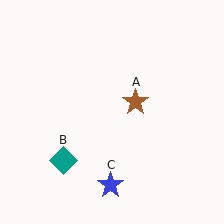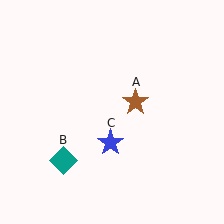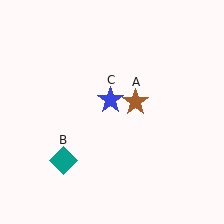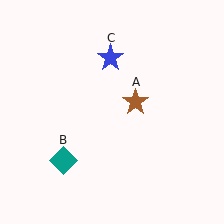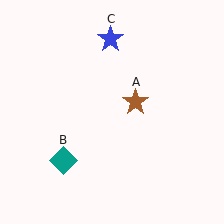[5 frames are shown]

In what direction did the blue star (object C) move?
The blue star (object C) moved up.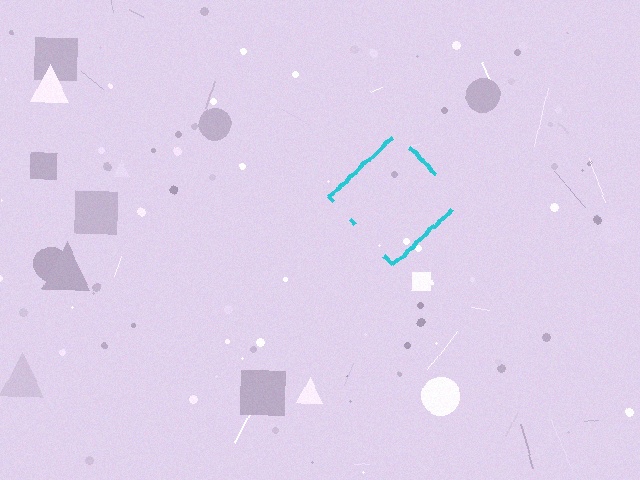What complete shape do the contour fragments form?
The contour fragments form a diamond.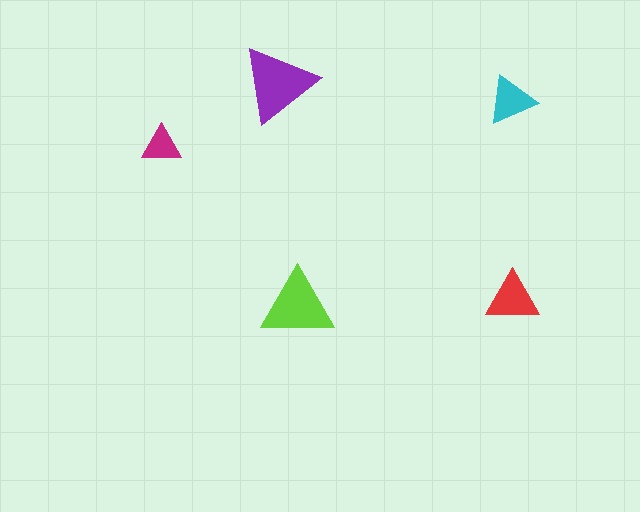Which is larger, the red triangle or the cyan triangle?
The red one.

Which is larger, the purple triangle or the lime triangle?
The purple one.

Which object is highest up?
The purple triangle is topmost.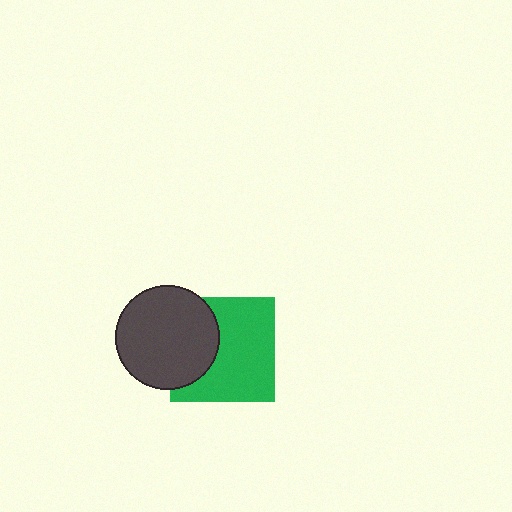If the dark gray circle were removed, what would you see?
You would see the complete green square.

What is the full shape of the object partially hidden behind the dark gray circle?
The partially hidden object is a green square.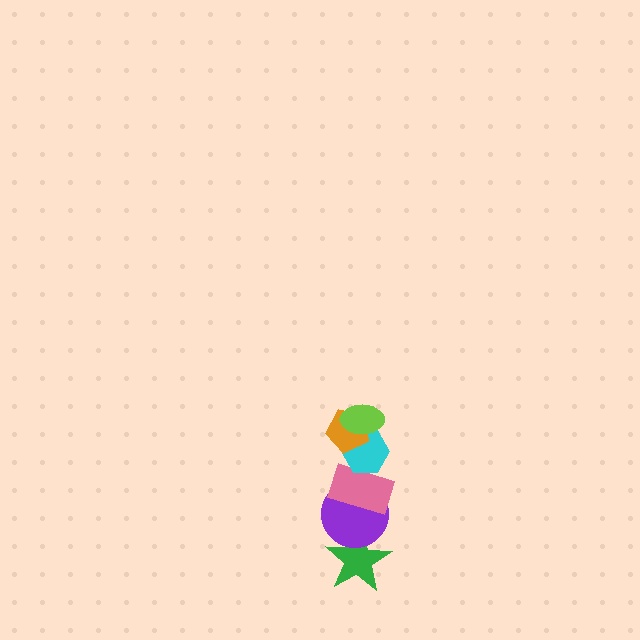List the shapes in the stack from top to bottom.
From top to bottom: the lime ellipse, the orange pentagon, the cyan hexagon, the pink rectangle, the purple circle, the green star.